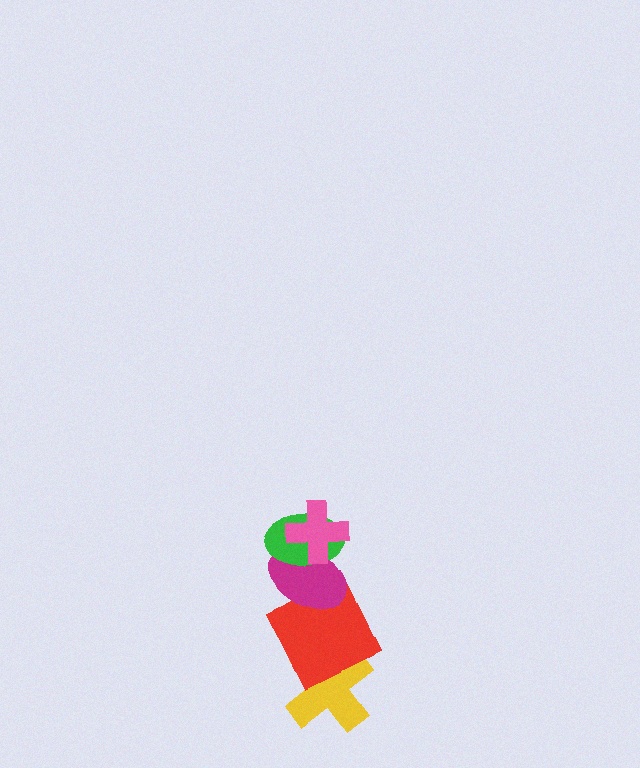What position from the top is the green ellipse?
The green ellipse is 2nd from the top.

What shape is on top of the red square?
The magenta ellipse is on top of the red square.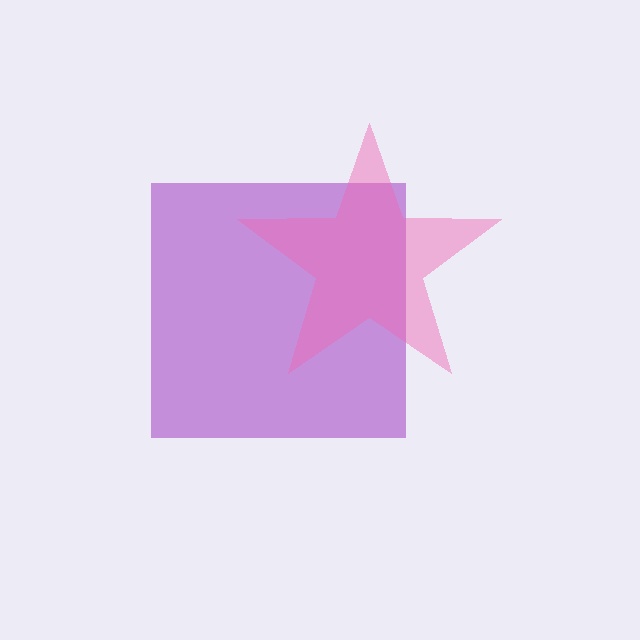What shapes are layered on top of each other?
The layered shapes are: a purple square, a pink star.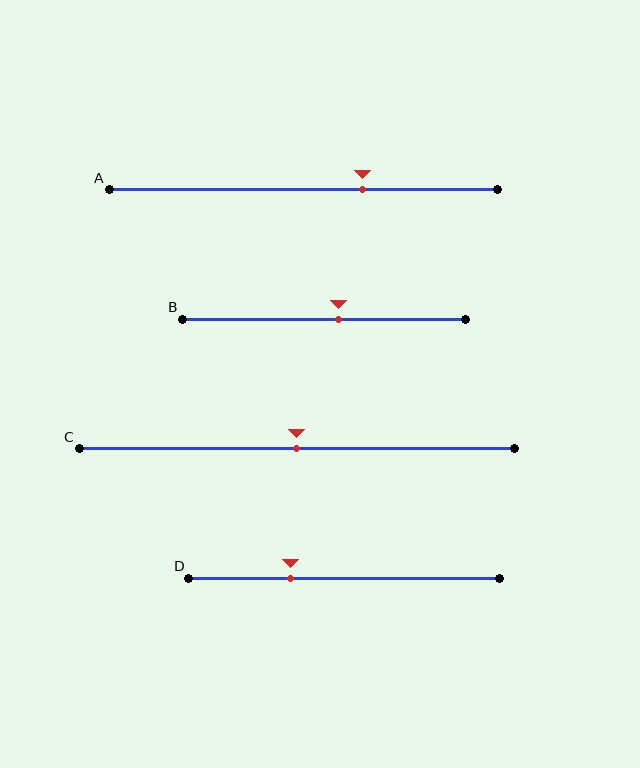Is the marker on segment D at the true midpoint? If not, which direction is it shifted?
No, the marker on segment D is shifted to the left by about 17% of the segment length.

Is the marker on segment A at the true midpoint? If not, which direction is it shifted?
No, the marker on segment A is shifted to the right by about 15% of the segment length.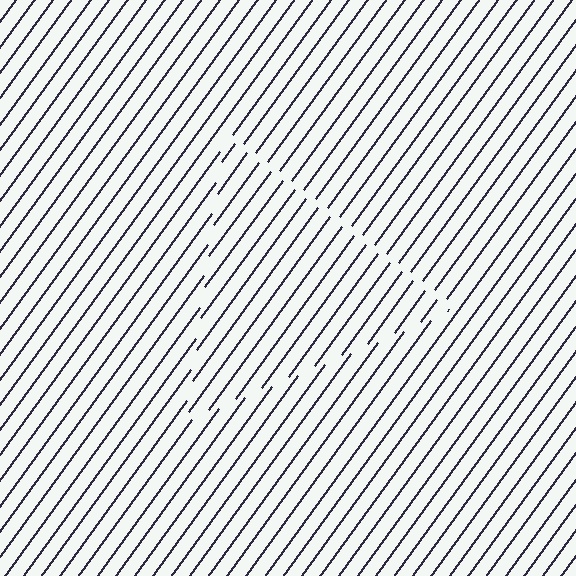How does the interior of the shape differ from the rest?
The interior of the shape contains the same grating, shifted by half a period — the contour is defined by the phase discontinuity where line-ends from the inner and outer gratings abut.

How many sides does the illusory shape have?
3 sides — the line-ends trace a triangle.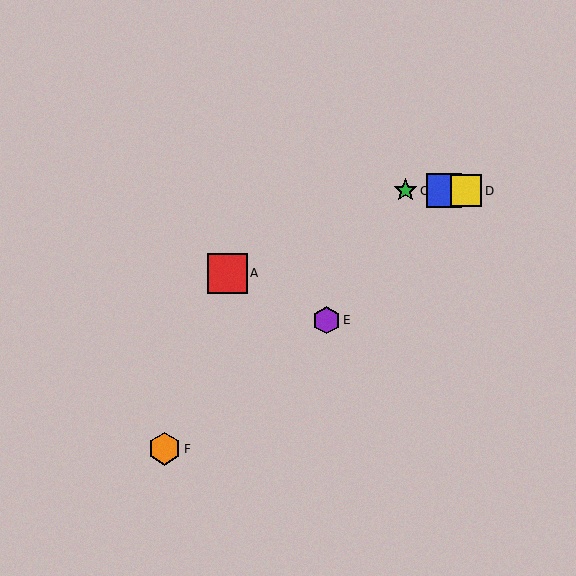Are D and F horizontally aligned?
No, D is at y≈191 and F is at y≈449.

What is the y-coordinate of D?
Object D is at y≈191.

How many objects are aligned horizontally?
3 objects (B, C, D) are aligned horizontally.